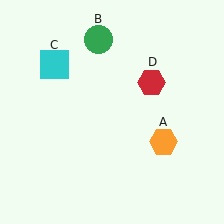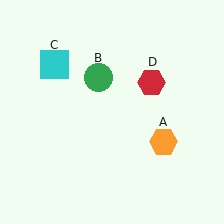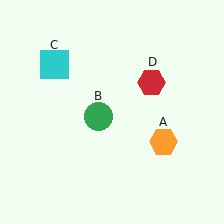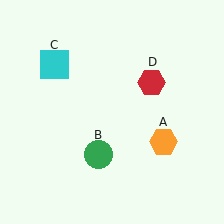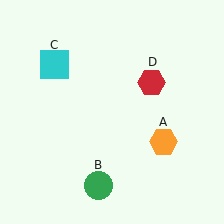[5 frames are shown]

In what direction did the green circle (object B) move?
The green circle (object B) moved down.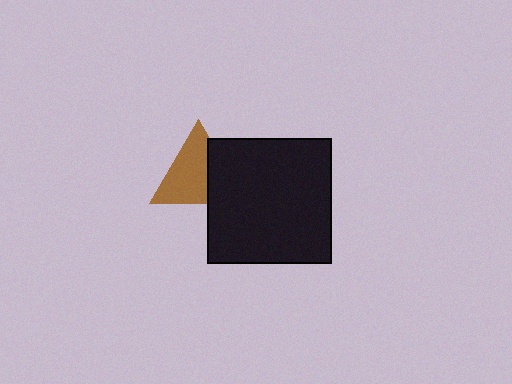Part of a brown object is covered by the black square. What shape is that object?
It is a triangle.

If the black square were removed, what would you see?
You would see the complete brown triangle.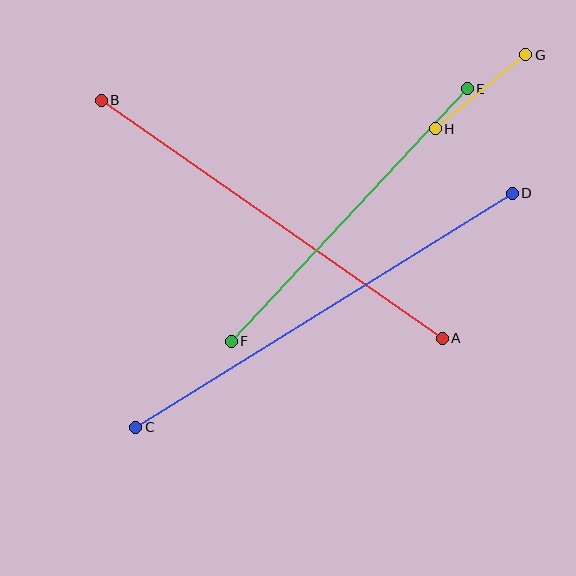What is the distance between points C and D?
The distance is approximately 443 pixels.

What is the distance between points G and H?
The distance is approximately 117 pixels.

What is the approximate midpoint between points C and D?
The midpoint is at approximately (324, 310) pixels.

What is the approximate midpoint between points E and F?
The midpoint is at approximately (349, 215) pixels.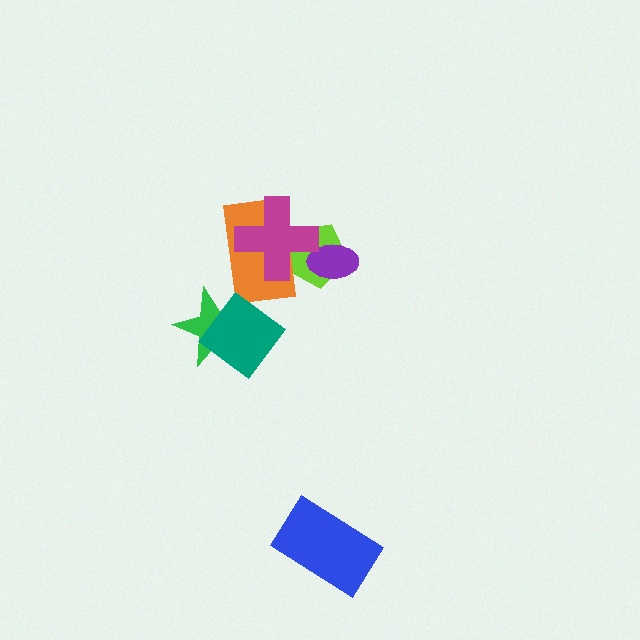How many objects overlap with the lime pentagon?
3 objects overlap with the lime pentagon.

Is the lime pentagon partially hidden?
Yes, it is partially covered by another shape.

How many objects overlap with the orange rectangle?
2 objects overlap with the orange rectangle.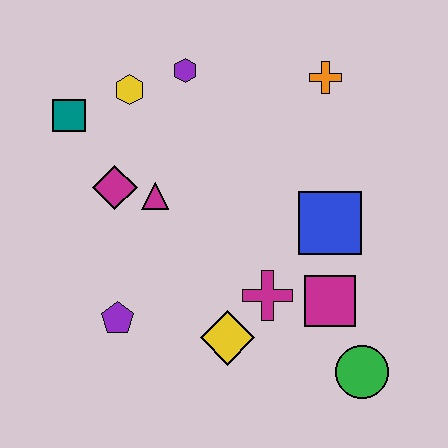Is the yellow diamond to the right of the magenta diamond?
Yes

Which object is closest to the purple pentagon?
The yellow diamond is closest to the purple pentagon.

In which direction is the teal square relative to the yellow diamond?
The teal square is above the yellow diamond.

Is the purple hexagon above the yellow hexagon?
Yes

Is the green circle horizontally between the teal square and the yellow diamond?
No